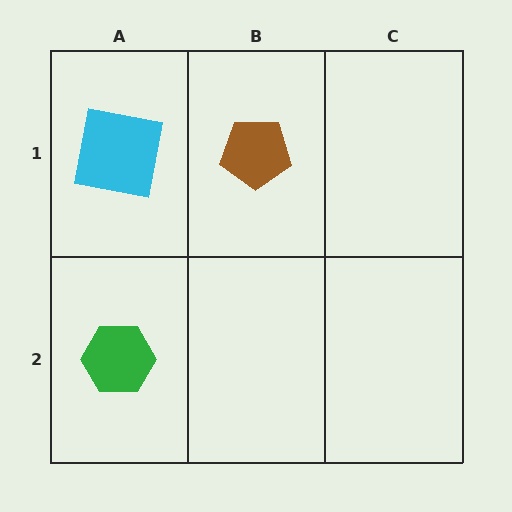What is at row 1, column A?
A cyan square.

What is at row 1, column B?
A brown pentagon.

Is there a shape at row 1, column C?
No, that cell is empty.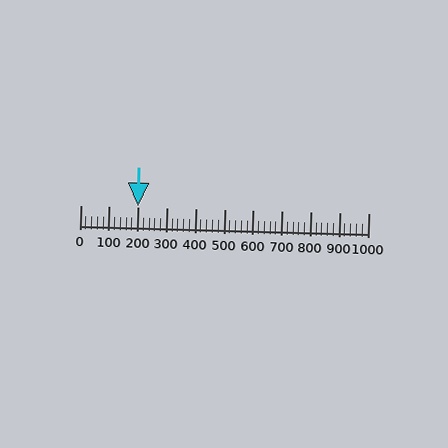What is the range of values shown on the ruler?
The ruler shows values from 0 to 1000.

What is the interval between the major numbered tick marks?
The major tick marks are spaced 100 units apart.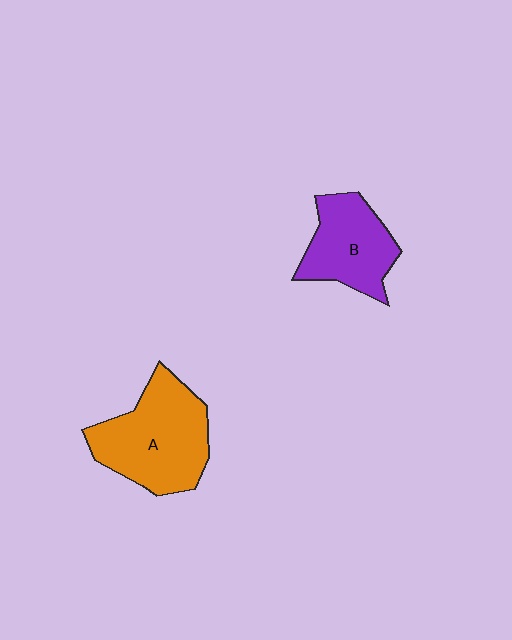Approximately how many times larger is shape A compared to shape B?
Approximately 1.4 times.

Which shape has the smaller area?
Shape B (purple).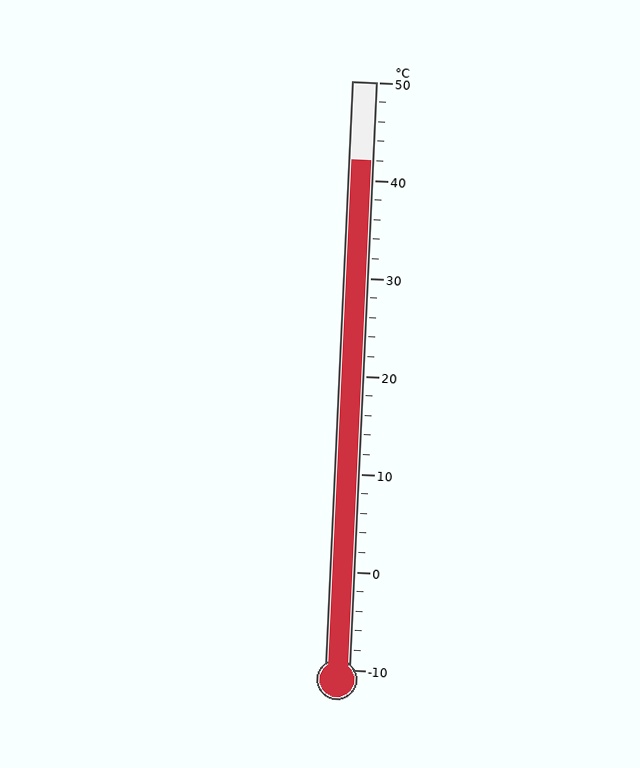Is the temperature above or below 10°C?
The temperature is above 10°C.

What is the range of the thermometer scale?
The thermometer scale ranges from -10°C to 50°C.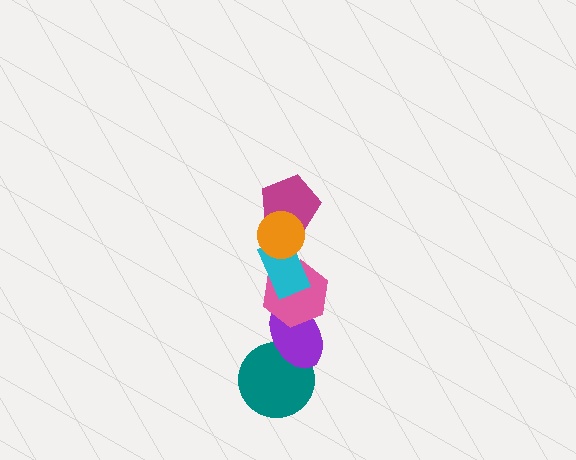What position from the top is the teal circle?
The teal circle is 6th from the top.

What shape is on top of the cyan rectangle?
The magenta pentagon is on top of the cyan rectangle.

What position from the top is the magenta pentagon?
The magenta pentagon is 2nd from the top.